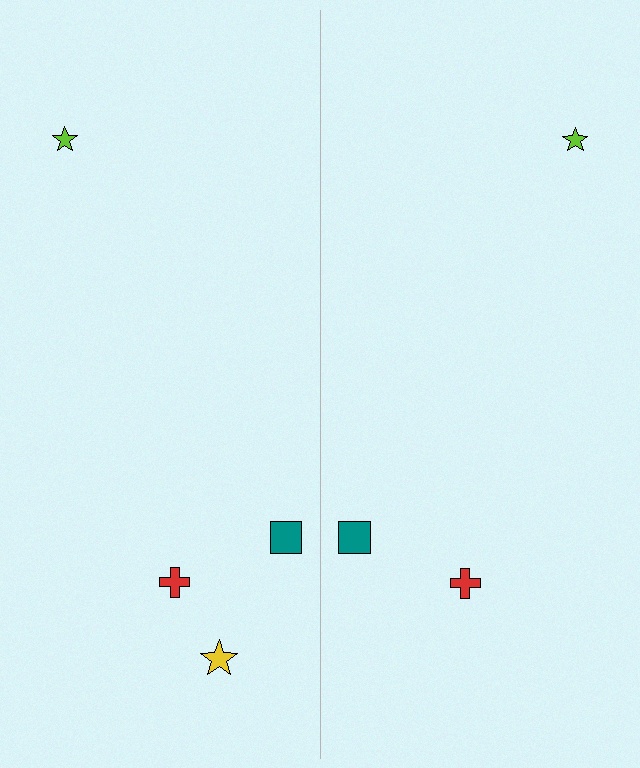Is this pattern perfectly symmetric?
No, the pattern is not perfectly symmetric. A yellow star is missing from the right side.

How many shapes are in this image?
There are 7 shapes in this image.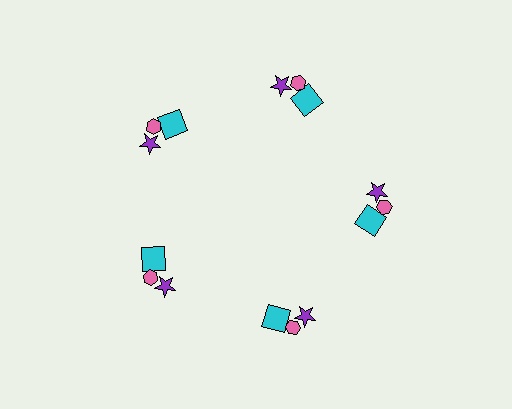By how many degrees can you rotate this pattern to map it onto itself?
The pattern maps onto itself every 72 degrees of rotation.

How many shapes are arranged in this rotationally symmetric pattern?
There are 15 shapes, arranged in 5 groups of 3.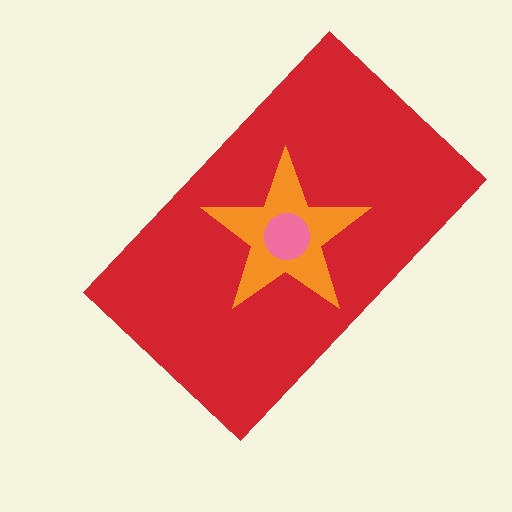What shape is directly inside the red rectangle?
The orange star.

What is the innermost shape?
The pink circle.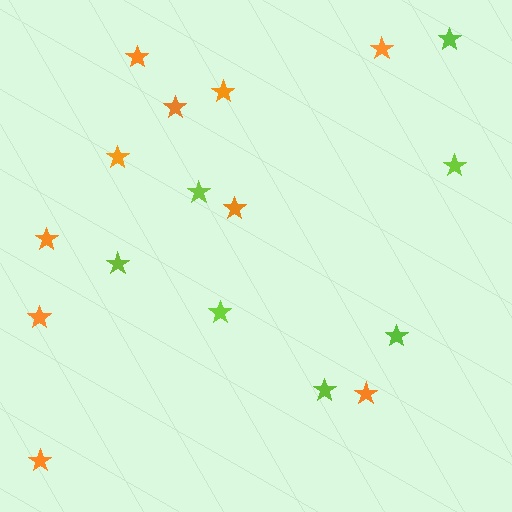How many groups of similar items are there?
There are 2 groups: one group of orange stars (10) and one group of lime stars (7).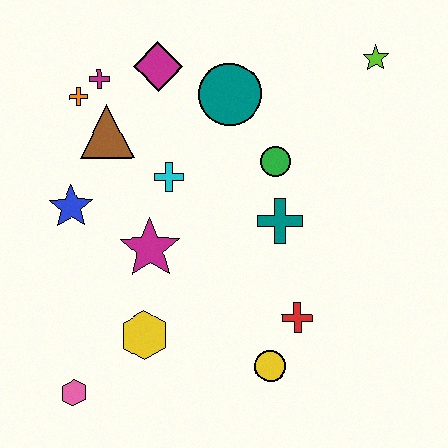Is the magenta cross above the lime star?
No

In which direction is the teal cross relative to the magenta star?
The teal cross is to the right of the magenta star.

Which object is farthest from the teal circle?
The pink hexagon is farthest from the teal circle.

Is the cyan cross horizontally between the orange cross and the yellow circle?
Yes